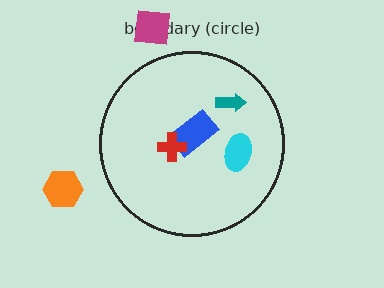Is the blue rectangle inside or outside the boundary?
Inside.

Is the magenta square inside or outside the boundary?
Outside.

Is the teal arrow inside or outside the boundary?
Inside.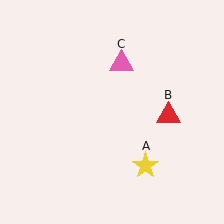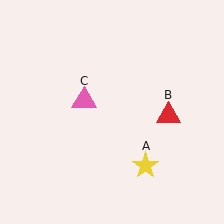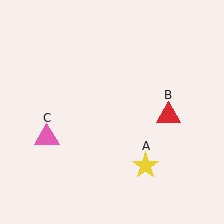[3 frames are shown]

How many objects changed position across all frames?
1 object changed position: pink triangle (object C).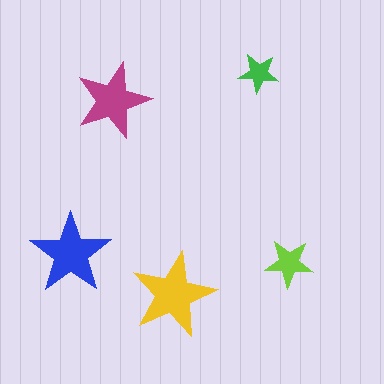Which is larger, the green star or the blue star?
The blue one.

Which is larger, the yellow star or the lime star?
The yellow one.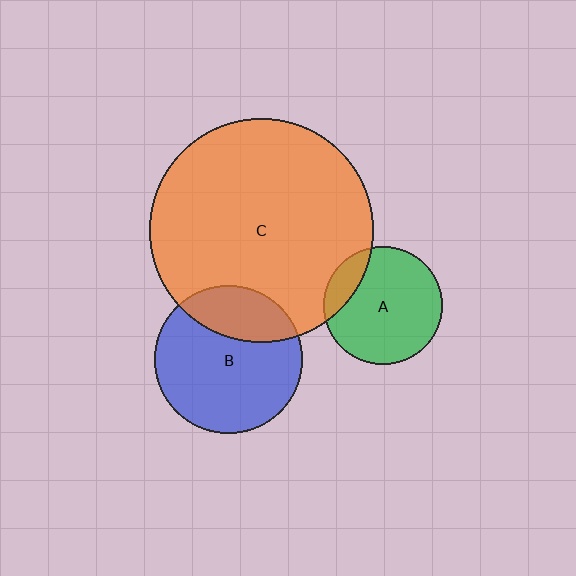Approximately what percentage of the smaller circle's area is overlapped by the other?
Approximately 15%.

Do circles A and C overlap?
Yes.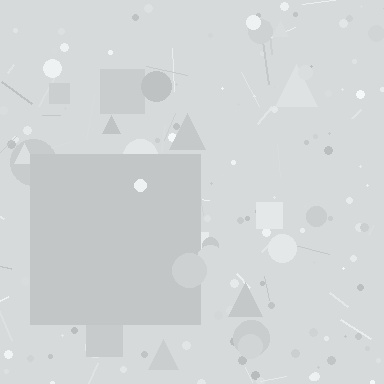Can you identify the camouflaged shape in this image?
The camouflaged shape is a square.